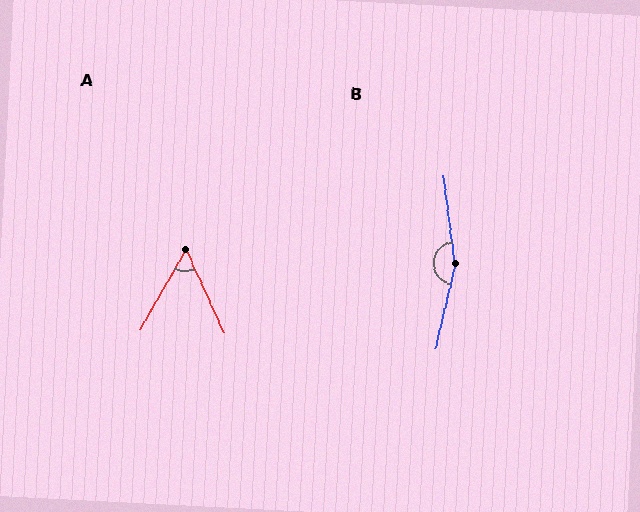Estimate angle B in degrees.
Approximately 159 degrees.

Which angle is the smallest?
A, at approximately 54 degrees.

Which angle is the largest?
B, at approximately 159 degrees.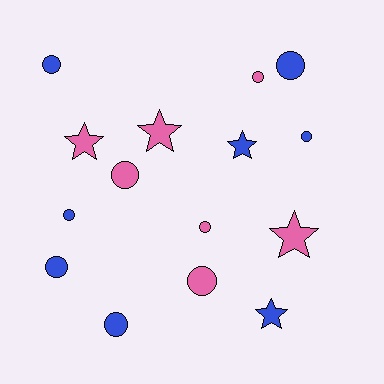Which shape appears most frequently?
Circle, with 10 objects.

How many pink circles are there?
There are 4 pink circles.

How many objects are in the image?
There are 15 objects.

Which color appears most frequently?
Blue, with 8 objects.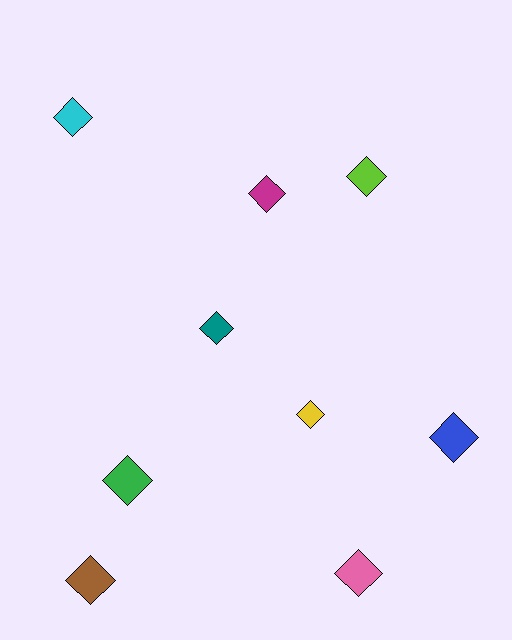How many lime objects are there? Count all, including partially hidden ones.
There is 1 lime object.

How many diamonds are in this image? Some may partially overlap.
There are 9 diamonds.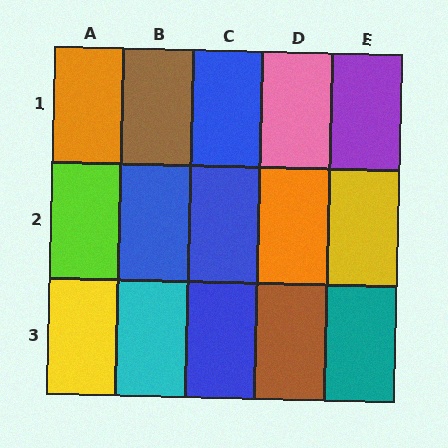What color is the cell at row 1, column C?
Blue.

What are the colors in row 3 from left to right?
Yellow, cyan, blue, brown, teal.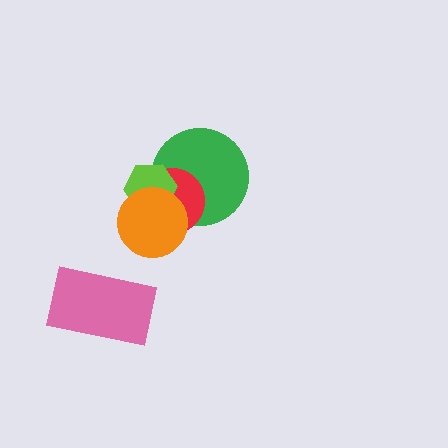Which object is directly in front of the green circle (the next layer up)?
The red circle is directly in front of the green circle.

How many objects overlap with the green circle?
3 objects overlap with the green circle.